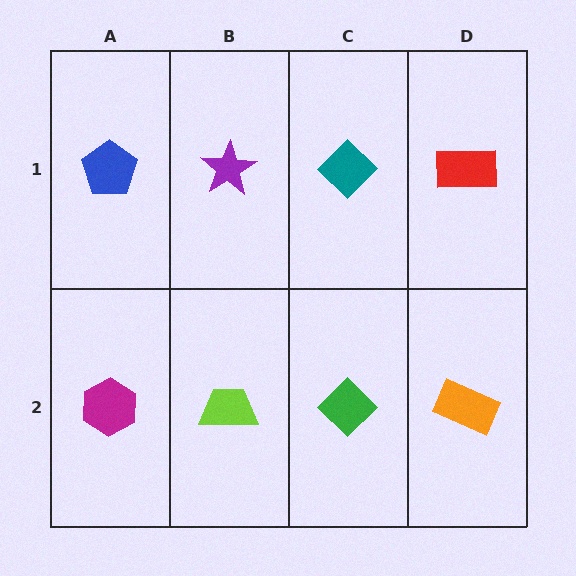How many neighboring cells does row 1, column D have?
2.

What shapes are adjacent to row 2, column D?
A red rectangle (row 1, column D), a green diamond (row 2, column C).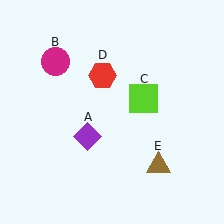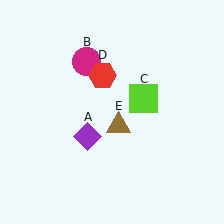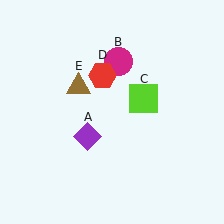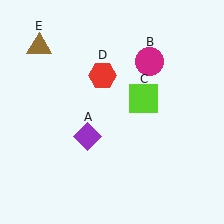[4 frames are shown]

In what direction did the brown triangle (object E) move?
The brown triangle (object E) moved up and to the left.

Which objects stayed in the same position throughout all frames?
Purple diamond (object A) and lime square (object C) and red hexagon (object D) remained stationary.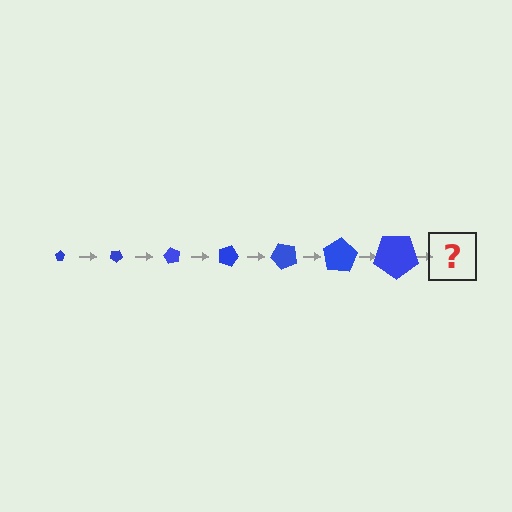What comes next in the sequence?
The next element should be a pentagon, larger than the previous one and rotated 210 degrees from the start.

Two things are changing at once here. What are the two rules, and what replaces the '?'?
The two rules are that the pentagon grows larger each step and it rotates 30 degrees each step. The '?' should be a pentagon, larger than the previous one and rotated 210 degrees from the start.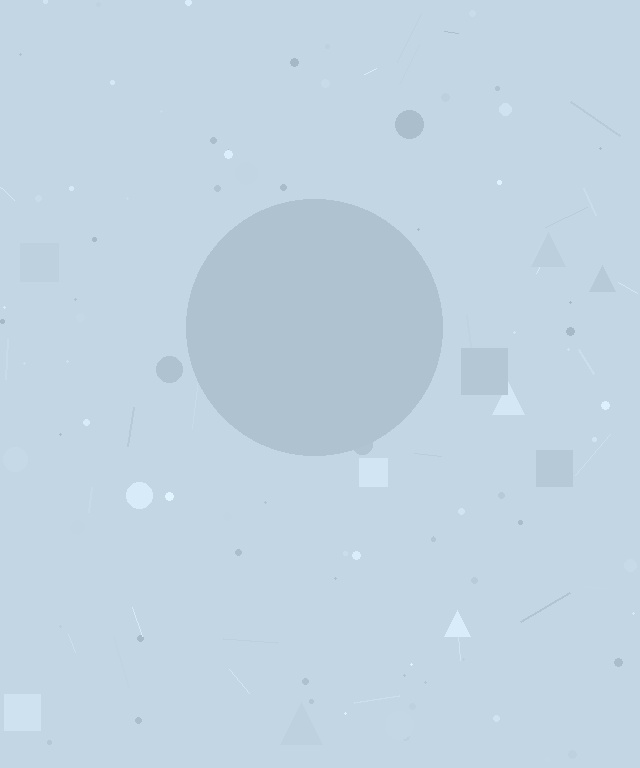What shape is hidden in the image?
A circle is hidden in the image.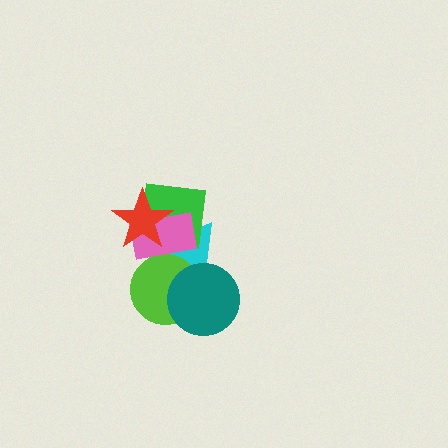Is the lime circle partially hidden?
Yes, it is partially covered by another shape.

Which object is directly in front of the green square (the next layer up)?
The pink rectangle is directly in front of the green square.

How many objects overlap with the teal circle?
2 objects overlap with the teal circle.